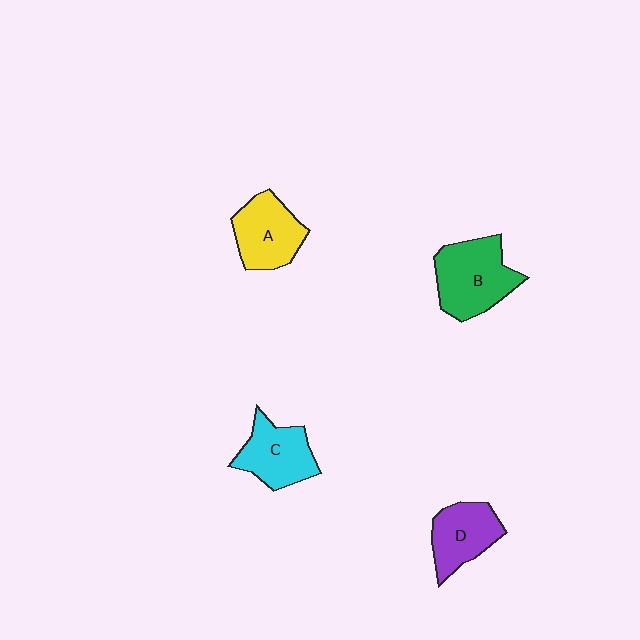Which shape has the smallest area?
Shape D (purple).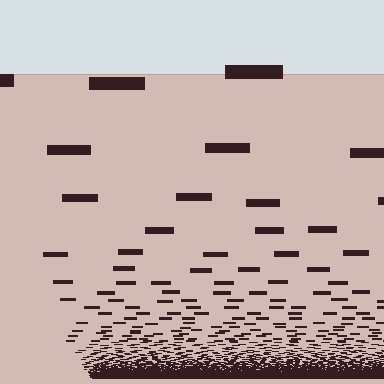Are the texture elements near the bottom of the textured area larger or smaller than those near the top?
Smaller. The gradient is inverted — elements near the bottom are smaller and denser.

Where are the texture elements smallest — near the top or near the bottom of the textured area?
Near the bottom.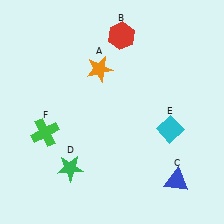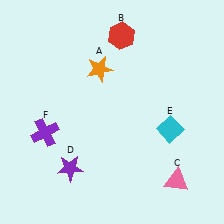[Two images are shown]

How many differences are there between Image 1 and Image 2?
There are 3 differences between the two images.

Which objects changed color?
C changed from blue to pink. D changed from green to purple. F changed from green to purple.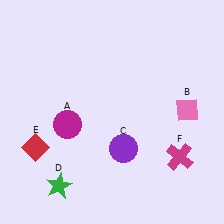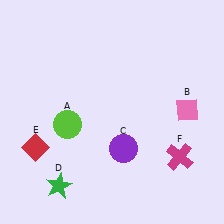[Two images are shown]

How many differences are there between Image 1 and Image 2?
There is 1 difference between the two images.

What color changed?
The circle (A) changed from magenta in Image 1 to lime in Image 2.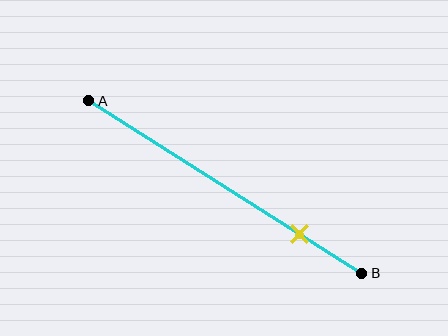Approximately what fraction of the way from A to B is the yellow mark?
The yellow mark is approximately 75% of the way from A to B.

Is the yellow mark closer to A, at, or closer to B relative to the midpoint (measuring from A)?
The yellow mark is closer to point B than the midpoint of segment AB.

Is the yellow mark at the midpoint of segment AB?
No, the mark is at about 75% from A, not at the 50% midpoint.